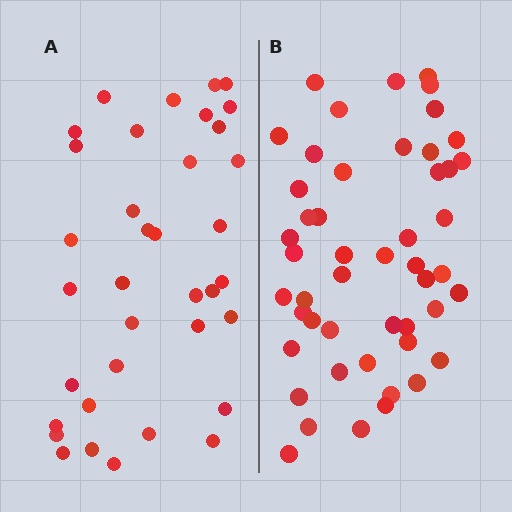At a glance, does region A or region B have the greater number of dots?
Region B (the right region) has more dots.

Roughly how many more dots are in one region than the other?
Region B has approximately 15 more dots than region A.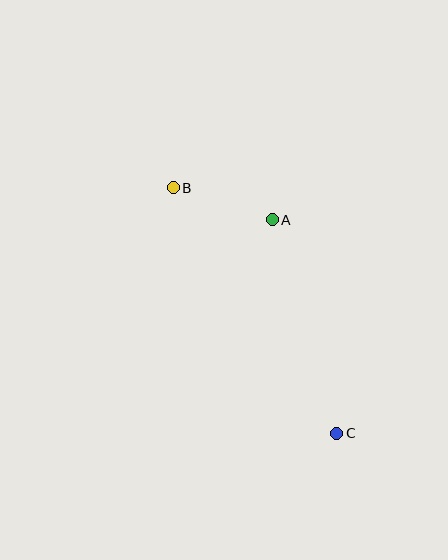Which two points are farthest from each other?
Points B and C are farthest from each other.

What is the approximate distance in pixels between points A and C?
The distance between A and C is approximately 223 pixels.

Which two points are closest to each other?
Points A and B are closest to each other.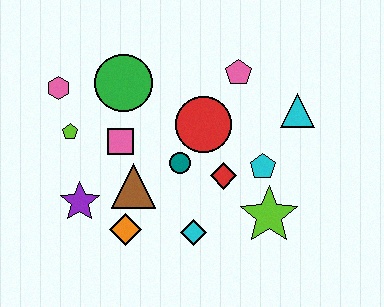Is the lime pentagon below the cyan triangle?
Yes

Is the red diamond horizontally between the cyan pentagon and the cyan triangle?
No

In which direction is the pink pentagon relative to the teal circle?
The pink pentagon is above the teal circle.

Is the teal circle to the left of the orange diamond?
No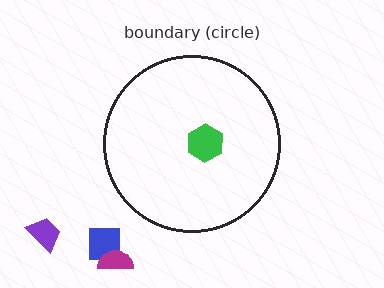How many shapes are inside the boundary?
1 inside, 3 outside.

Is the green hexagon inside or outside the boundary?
Inside.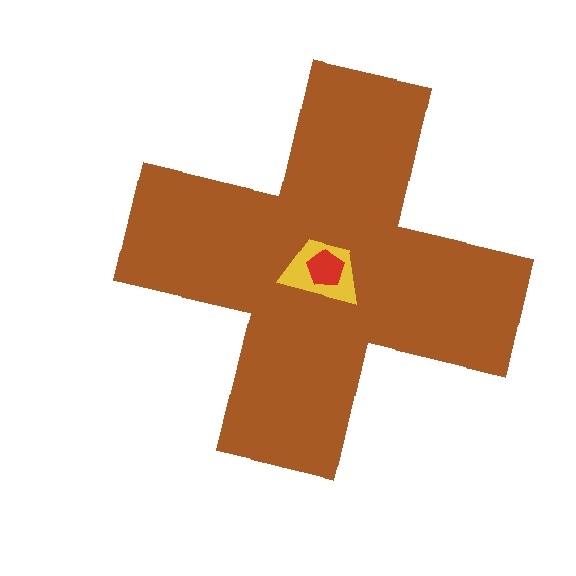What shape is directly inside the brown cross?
The yellow trapezoid.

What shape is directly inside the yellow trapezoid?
The red pentagon.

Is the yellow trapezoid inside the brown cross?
Yes.